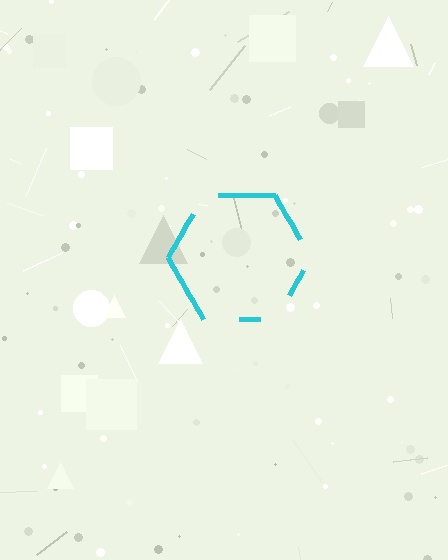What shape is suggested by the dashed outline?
The dashed outline suggests a hexagon.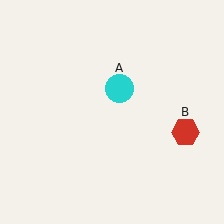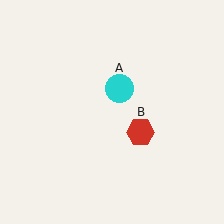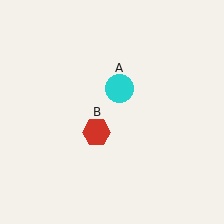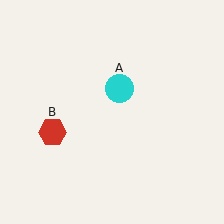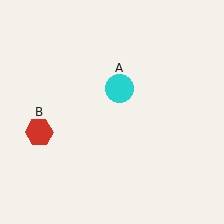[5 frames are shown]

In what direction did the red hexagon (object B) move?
The red hexagon (object B) moved left.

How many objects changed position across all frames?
1 object changed position: red hexagon (object B).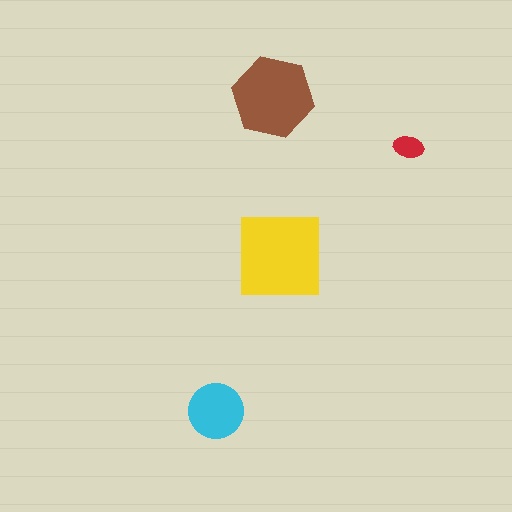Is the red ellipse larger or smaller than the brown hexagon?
Smaller.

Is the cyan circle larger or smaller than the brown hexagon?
Smaller.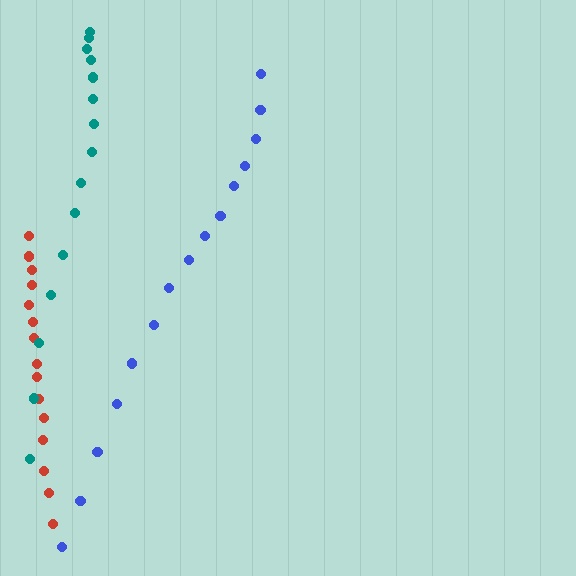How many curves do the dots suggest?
There are 3 distinct paths.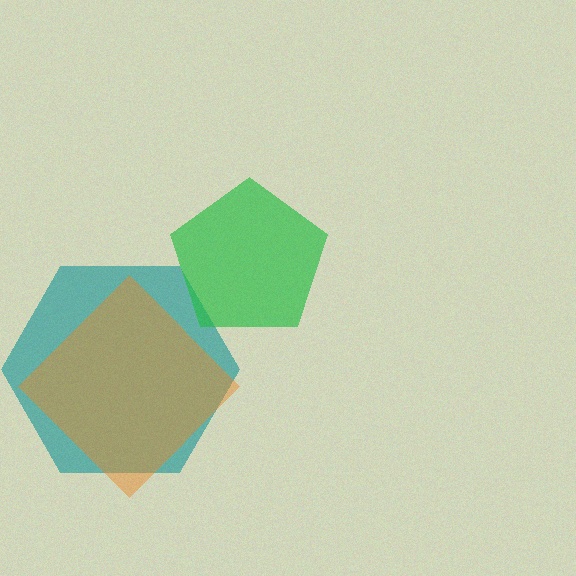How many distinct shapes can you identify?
There are 3 distinct shapes: a teal hexagon, an orange diamond, a green pentagon.